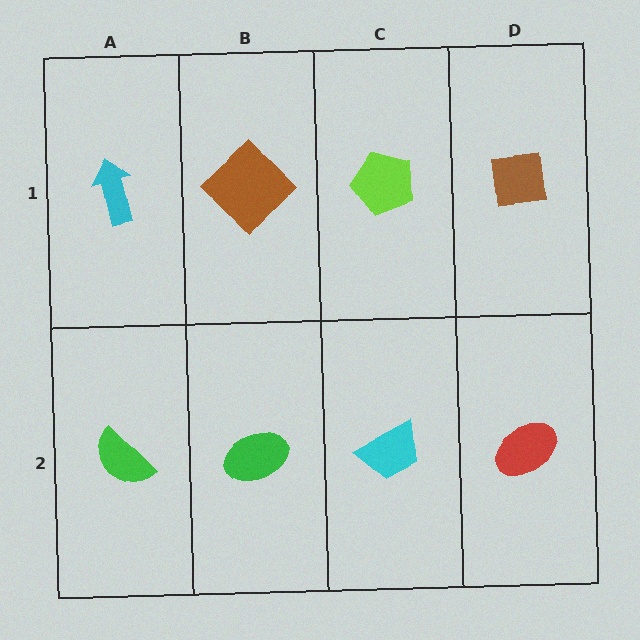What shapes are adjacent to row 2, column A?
A cyan arrow (row 1, column A), a green ellipse (row 2, column B).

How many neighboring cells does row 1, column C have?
3.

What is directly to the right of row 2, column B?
A cyan trapezoid.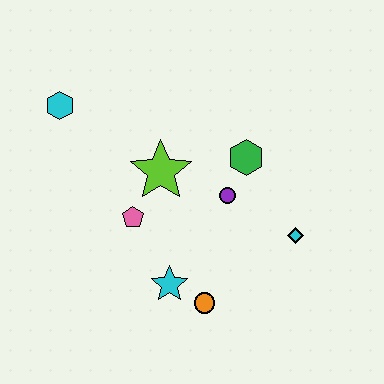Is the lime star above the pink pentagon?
Yes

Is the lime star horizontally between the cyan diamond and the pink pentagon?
Yes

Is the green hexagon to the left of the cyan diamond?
Yes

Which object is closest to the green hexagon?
The purple circle is closest to the green hexagon.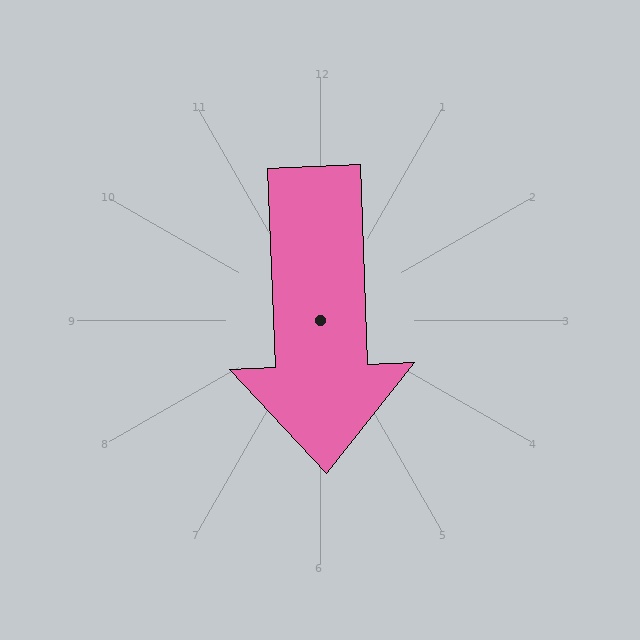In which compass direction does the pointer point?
South.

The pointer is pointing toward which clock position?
Roughly 6 o'clock.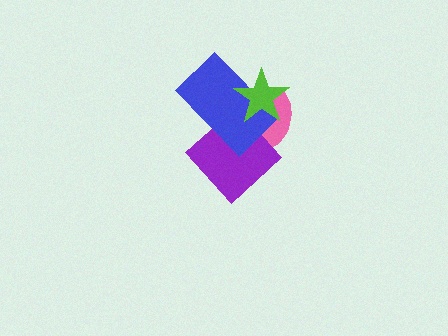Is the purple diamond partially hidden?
Yes, it is partially covered by another shape.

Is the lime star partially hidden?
No, no other shape covers it.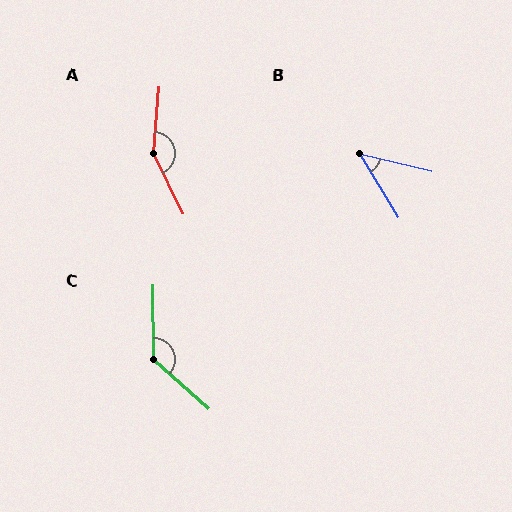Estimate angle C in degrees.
Approximately 132 degrees.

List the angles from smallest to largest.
B (45°), C (132°), A (149°).